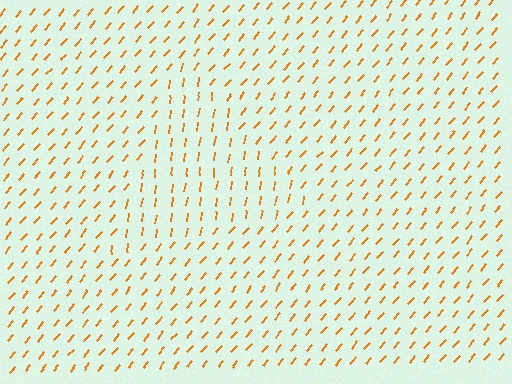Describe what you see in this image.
The image is filled with small orange line segments. A triangle region in the image has lines oriented differently from the surrounding lines, creating a visible texture boundary.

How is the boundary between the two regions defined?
The boundary is defined purely by a change in line orientation (approximately 31 degrees difference). All lines are the same color and thickness.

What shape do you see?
I see a triangle.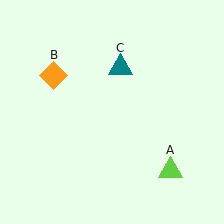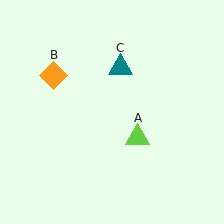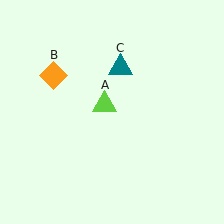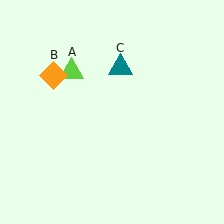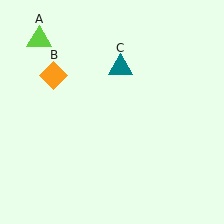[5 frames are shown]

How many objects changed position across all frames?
1 object changed position: lime triangle (object A).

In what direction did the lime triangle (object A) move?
The lime triangle (object A) moved up and to the left.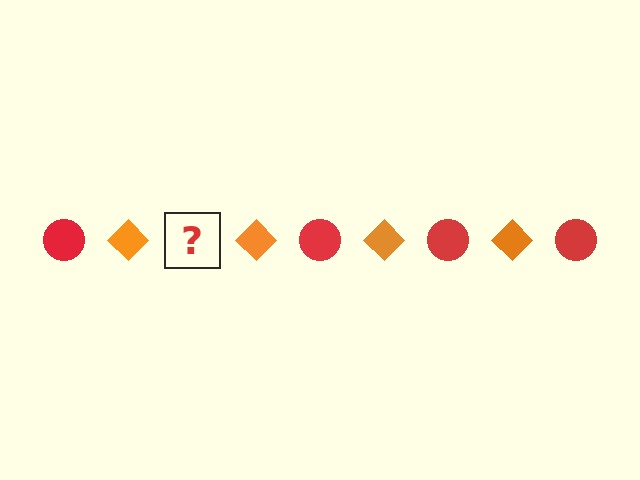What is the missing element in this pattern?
The missing element is a red circle.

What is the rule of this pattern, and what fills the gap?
The rule is that the pattern alternates between red circle and orange diamond. The gap should be filled with a red circle.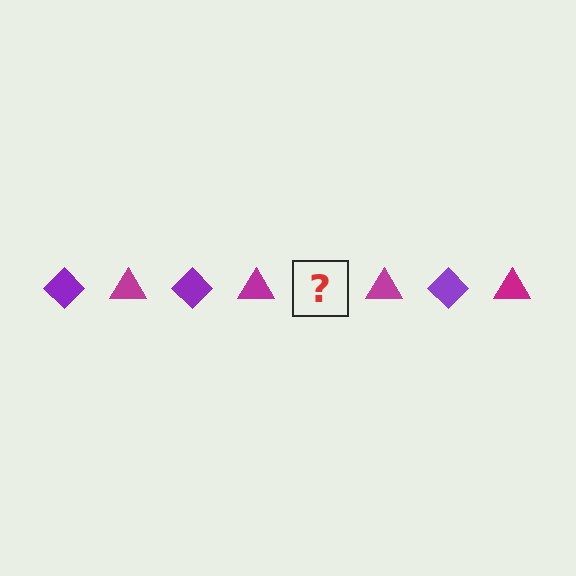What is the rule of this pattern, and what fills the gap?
The rule is that the pattern alternates between purple diamond and magenta triangle. The gap should be filled with a purple diamond.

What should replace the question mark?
The question mark should be replaced with a purple diamond.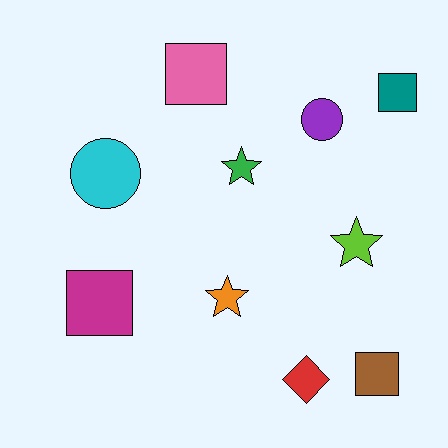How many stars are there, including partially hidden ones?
There are 3 stars.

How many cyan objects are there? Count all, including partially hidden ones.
There is 1 cyan object.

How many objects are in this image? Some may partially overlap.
There are 10 objects.